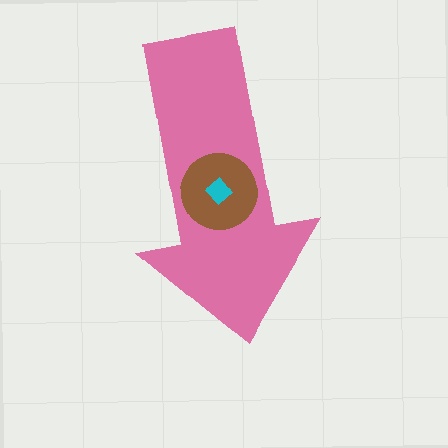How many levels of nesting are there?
3.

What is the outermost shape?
The pink arrow.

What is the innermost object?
The cyan diamond.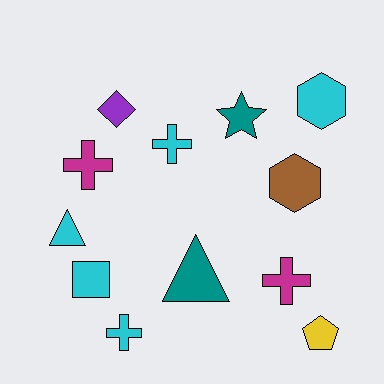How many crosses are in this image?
There are 4 crosses.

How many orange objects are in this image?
There are no orange objects.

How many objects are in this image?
There are 12 objects.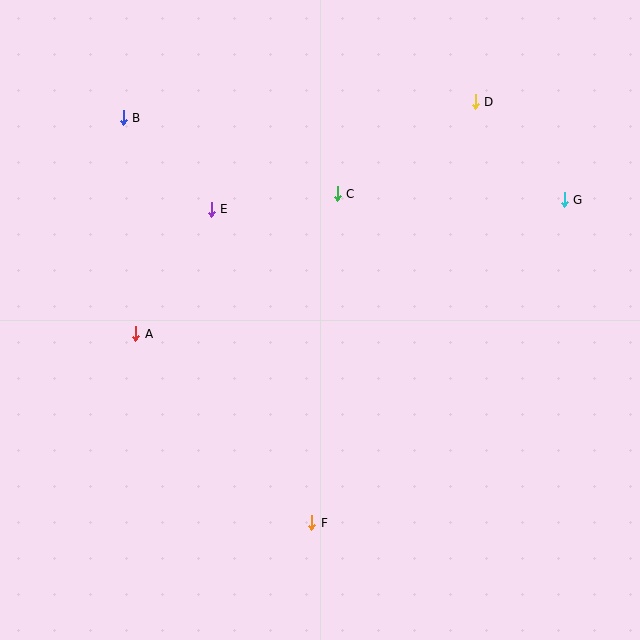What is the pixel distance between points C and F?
The distance between C and F is 330 pixels.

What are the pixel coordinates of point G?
Point G is at (564, 200).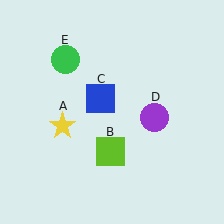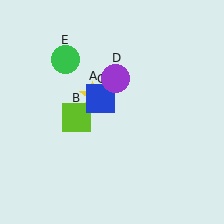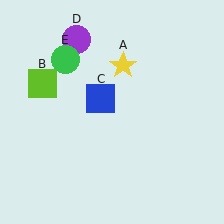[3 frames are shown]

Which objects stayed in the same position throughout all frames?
Blue square (object C) and green circle (object E) remained stationary.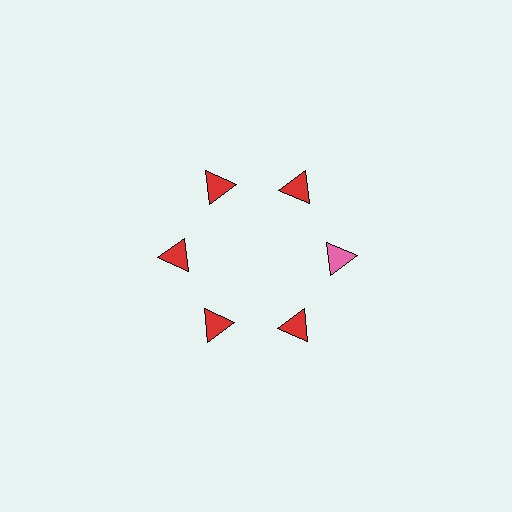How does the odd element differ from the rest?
It has a different color: pink instead of red.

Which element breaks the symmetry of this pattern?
The pink triangle at roughly the 3 o'clock position breaks the symmetry. All other shapes are red triangles.